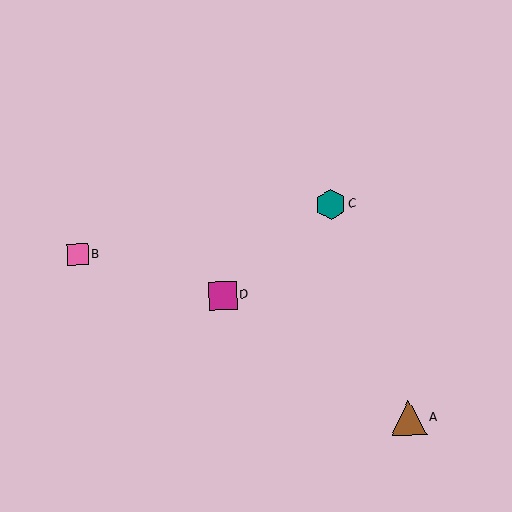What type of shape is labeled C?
Shape C is a teal hexagon.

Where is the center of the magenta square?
The center of the magenta square is at (223, 296).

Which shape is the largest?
The brown triangle (labeled A) is the largest.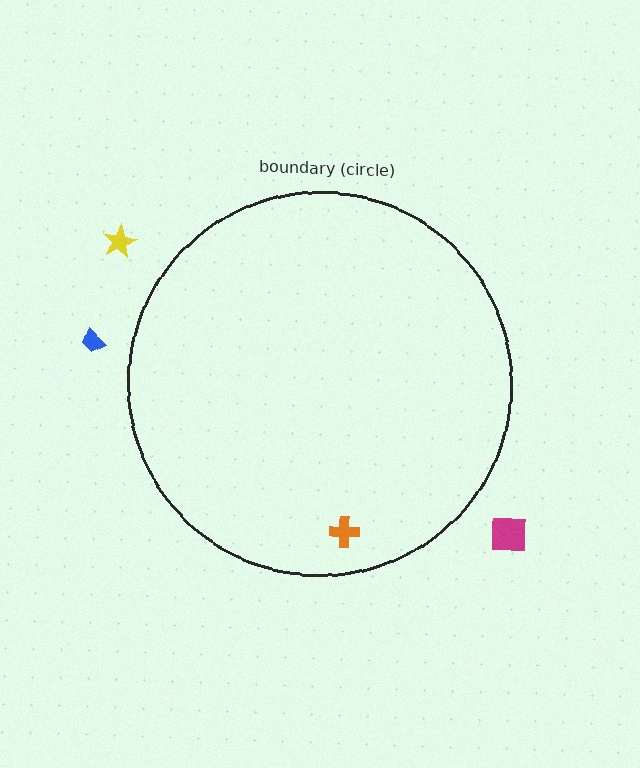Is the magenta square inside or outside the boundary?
Outside.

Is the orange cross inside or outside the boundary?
Inside.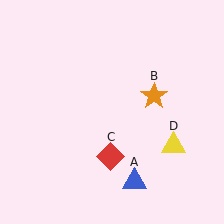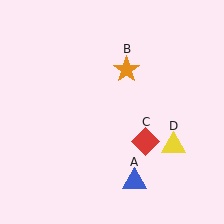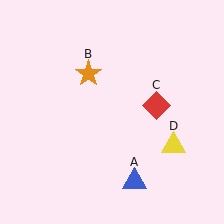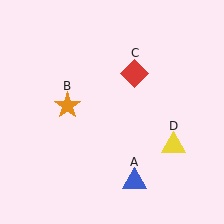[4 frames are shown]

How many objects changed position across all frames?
2 objects changed position: orange star (object B), red diamond (object C).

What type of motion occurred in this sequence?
The orange star (object B), red diamond (object C) rotated counterclockwise around the center of the scene.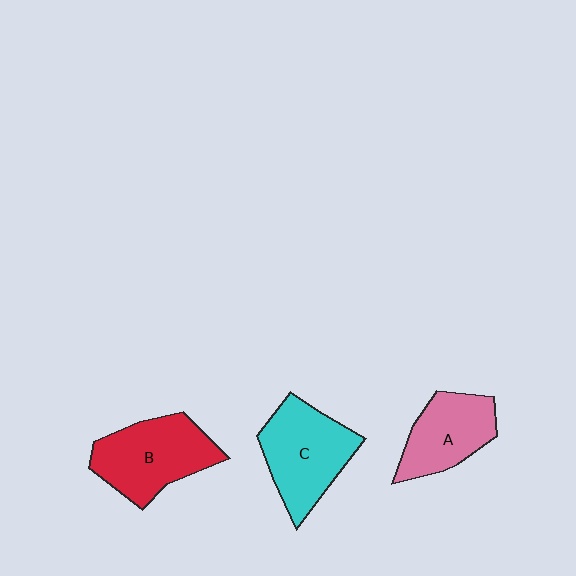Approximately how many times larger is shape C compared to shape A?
Approximately 1.3 times.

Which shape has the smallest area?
Shape A (pink).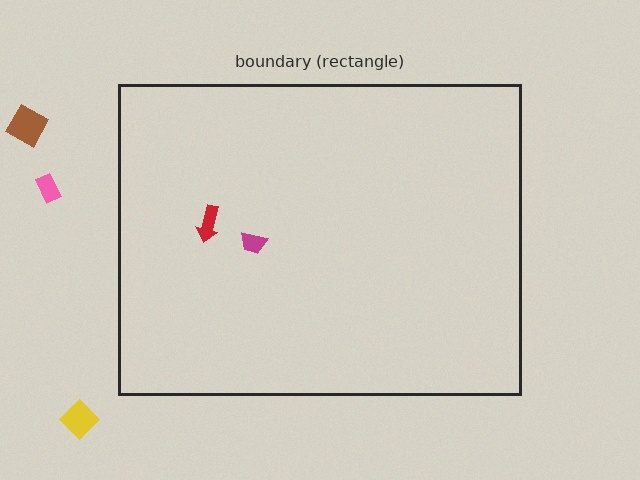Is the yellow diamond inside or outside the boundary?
Outside.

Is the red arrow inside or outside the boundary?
Inside.